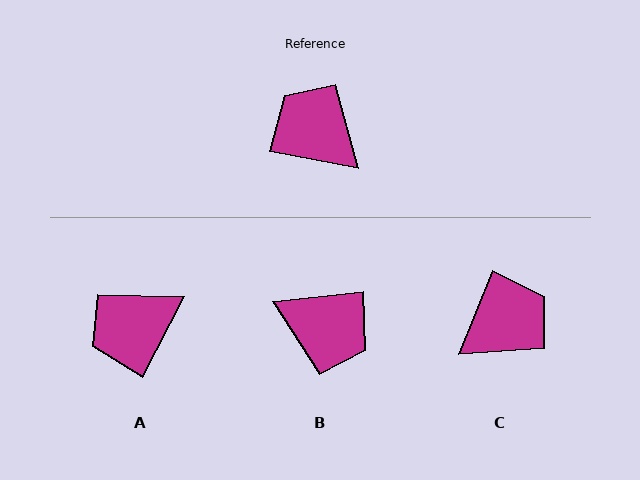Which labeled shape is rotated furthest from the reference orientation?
B, about 163 degrees away.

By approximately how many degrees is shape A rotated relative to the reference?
Approximately 73 degrees counter-clockwise.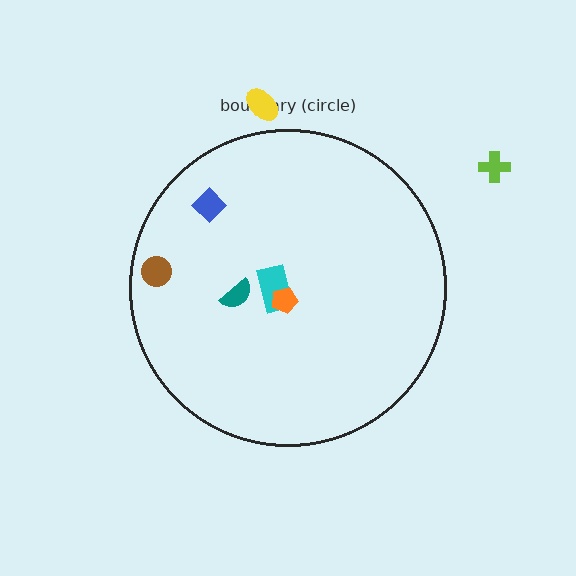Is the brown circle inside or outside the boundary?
Inside.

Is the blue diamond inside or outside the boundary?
Inside.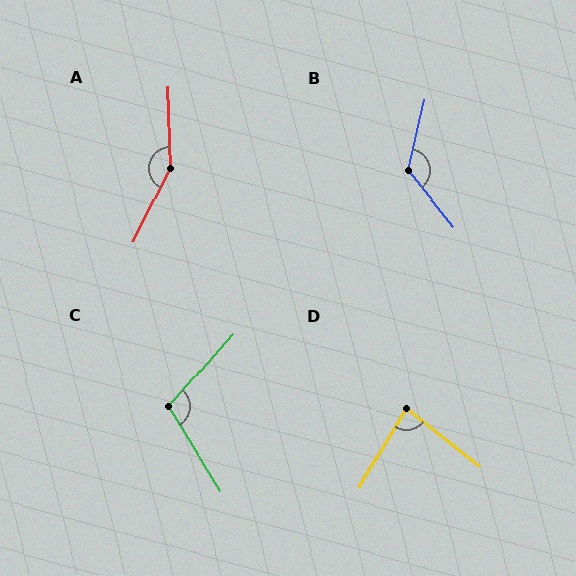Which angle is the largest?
A, at approximately 152 degrees.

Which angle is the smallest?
D, at approximately 82 degrees.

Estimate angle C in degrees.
Approximately 107 degrees.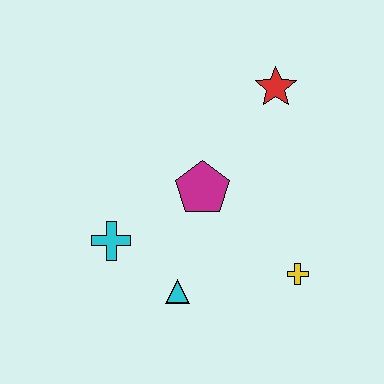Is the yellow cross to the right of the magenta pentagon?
Yes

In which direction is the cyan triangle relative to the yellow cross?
The cyan triangle is to the left of the yellow cross.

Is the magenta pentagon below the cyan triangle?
No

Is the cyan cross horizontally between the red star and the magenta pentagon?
No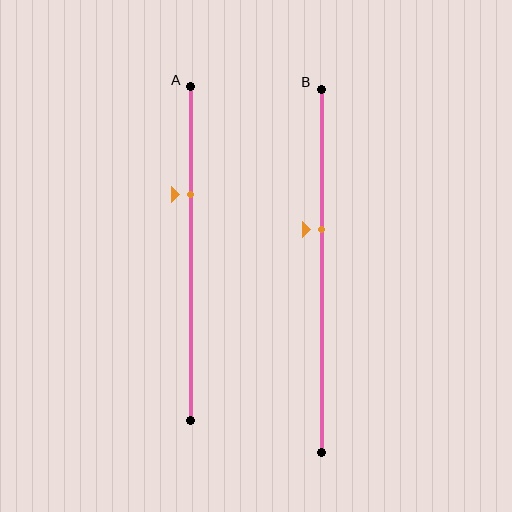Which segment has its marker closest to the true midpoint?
Segment B has its marker closest to the true midpoint.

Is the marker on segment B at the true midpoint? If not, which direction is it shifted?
No, the marker on segment B is shifted upward by about 11% of the segment length.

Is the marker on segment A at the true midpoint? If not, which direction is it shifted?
No, the marker on segment A is shifted upward by about 18% of the segment length.